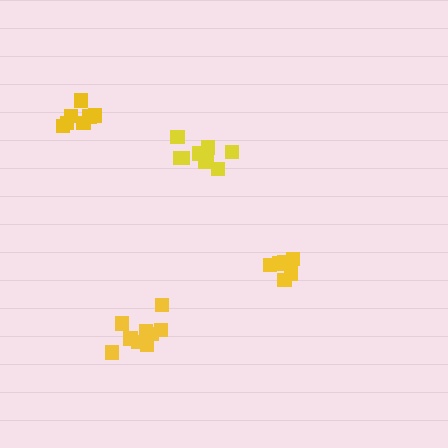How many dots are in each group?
Group 1: 10 dots, Group 2: 9 dots, Group 3: 6 dots, Group 4: 7 dots (32 total).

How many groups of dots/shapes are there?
There are 4 groups.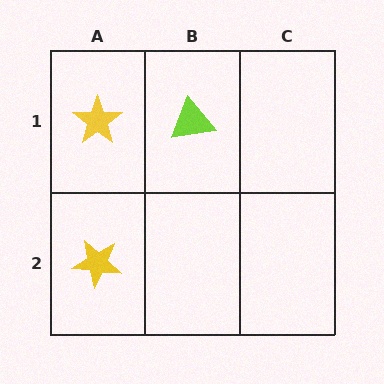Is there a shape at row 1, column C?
No, that cell is empty.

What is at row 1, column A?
A yellow star.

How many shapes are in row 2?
1 shape.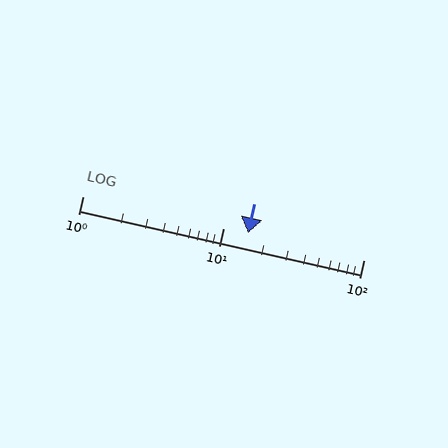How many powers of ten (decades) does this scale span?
The scale spans 2 decades, from 1 to 100.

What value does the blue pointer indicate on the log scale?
The pointer indicates approximately 15.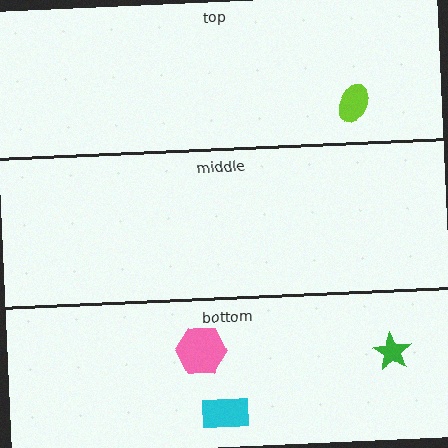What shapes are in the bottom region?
The green star, the pink hexagon, the cyan rectangle.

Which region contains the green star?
The bottom region.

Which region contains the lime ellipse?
The top region.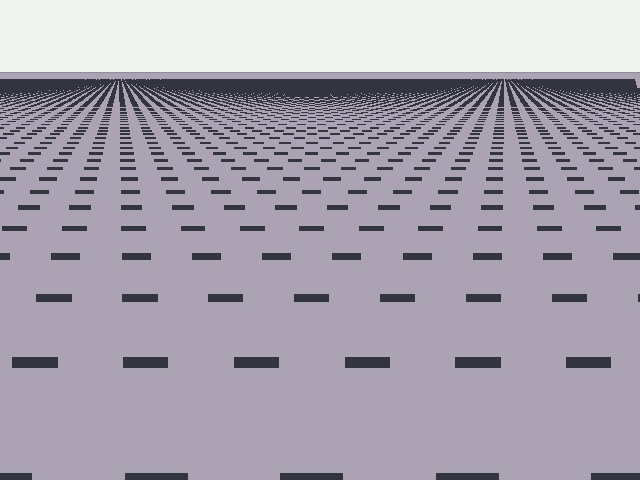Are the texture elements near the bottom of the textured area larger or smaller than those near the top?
Larger. Near the bottom, elements are closer to the viewer and appear at a bigger on-screen size.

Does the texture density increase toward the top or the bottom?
Density increases toward the top.